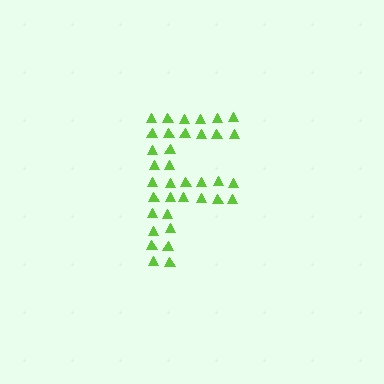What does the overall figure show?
The overall figure shows the letter F.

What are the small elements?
The small elements are triangles.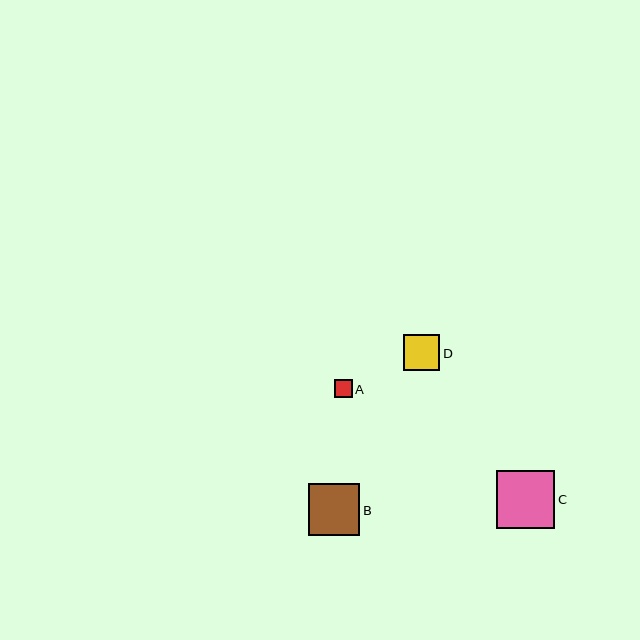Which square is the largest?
Square C is the largest with a size of approximately 58 pixels.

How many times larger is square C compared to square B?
Square C is approximately 1.1 times the size of square B.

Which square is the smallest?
Square A is the smallest with a size of approximately 17 pixels.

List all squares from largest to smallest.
From largest to smallest: C, B, D, A.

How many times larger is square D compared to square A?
Square D is approximately 2.1 times the size of square A.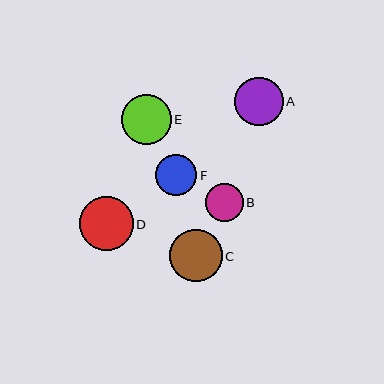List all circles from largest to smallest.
From largest to smallest: D, C, E, A, F, B.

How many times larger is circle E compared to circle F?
Circle E is approximately 1.2 times the size of circle F.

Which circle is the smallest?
Circle B is the smallest with a size of approximately 37 pixels.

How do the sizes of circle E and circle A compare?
Circle E and circle A are approximately the same size.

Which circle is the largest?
Circle D is the largest with a size of approximately 54 pixels.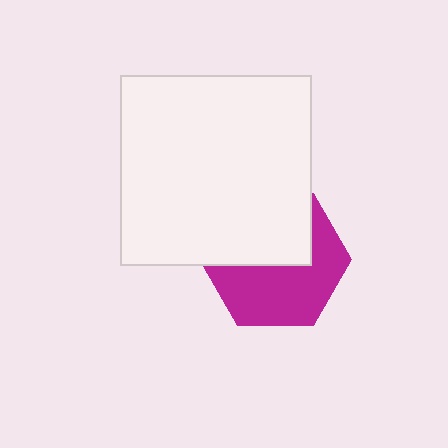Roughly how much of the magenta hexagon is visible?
About half of it is visible (roughly 55%).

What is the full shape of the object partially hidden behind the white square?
The partially hidden object is a magenta hexagon.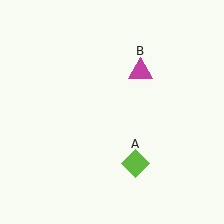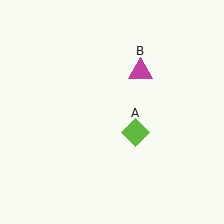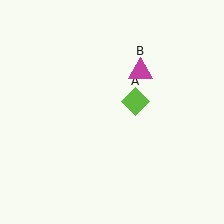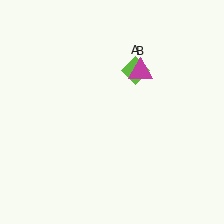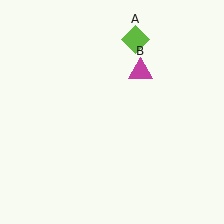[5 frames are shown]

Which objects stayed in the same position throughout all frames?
Magenta triangle (object B) remained stationary.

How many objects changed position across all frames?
1 object changed position: lime diamond (object A).